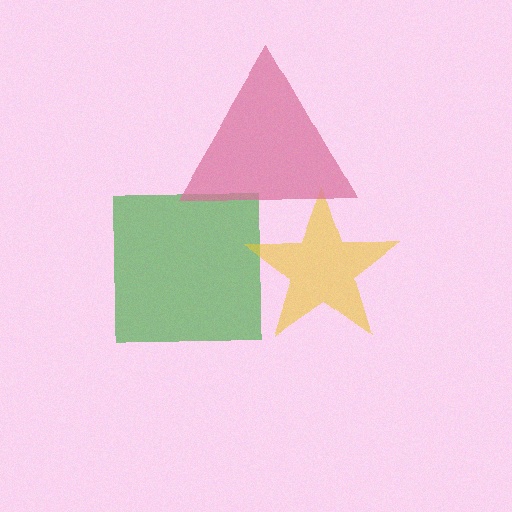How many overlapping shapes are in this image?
There are 3 overlapping shapes in the image.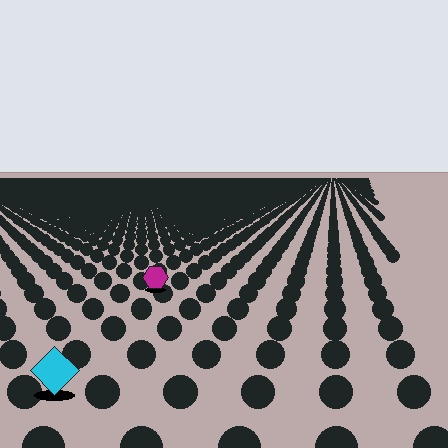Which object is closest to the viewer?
The cyan diamond is closest. The texture marks near it are larger and more spread out.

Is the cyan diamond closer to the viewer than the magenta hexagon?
Yes. The cyan diamond is closer — you can tell from the texture gradient: the ground texture is coarser near it.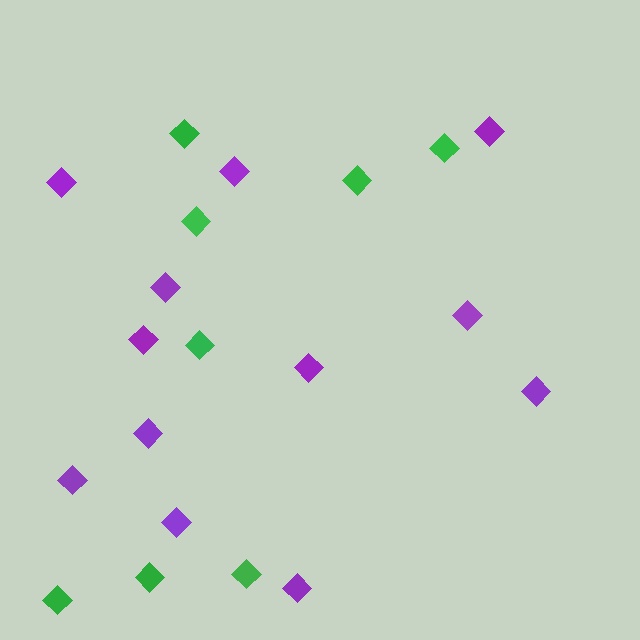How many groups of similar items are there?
There are 2 groups: one group of purple diamonds (12) and one group of green diamonds (8).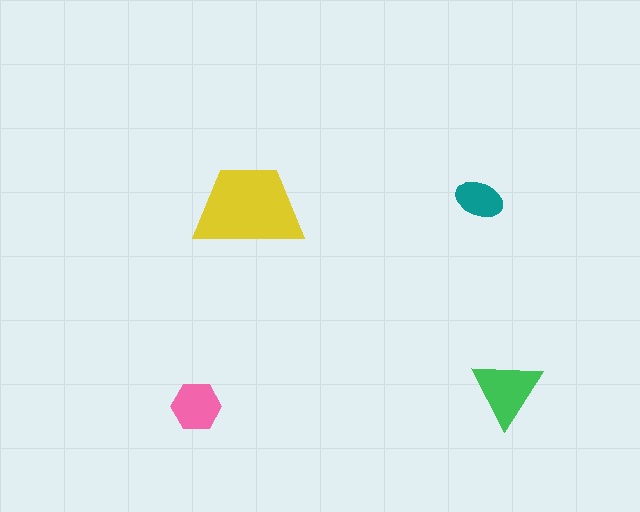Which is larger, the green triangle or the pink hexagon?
The green triangle.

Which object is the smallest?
The teal ellipse.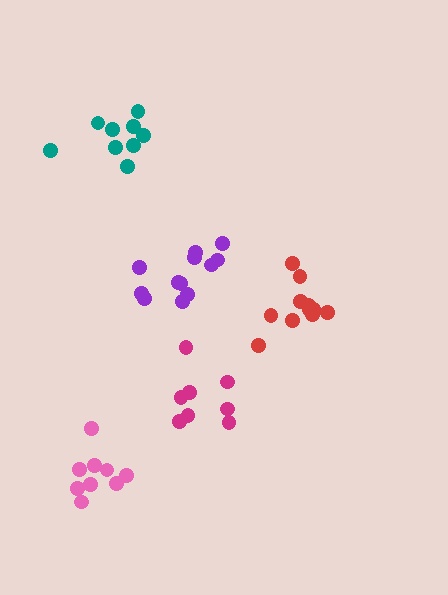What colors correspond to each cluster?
The clusters are colored: red, pink, magenta, teal, purple.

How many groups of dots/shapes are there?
There are 5 groups.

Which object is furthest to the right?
The red cluster is rightmost.